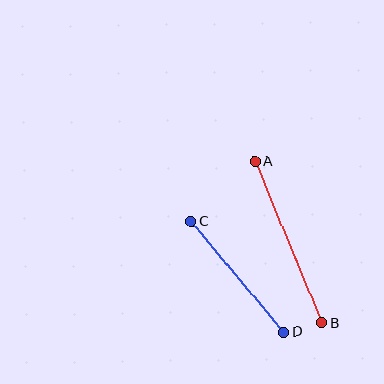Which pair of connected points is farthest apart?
Points A and B are farthest apart.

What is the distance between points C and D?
The distance is approximately 144 pixels.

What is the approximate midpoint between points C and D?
The midpoint is at approximately (237, 277) pixels.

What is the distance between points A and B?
The distance is approximately 175 pixels.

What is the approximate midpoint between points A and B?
The midpoint is at approximately (288, 242) pixels.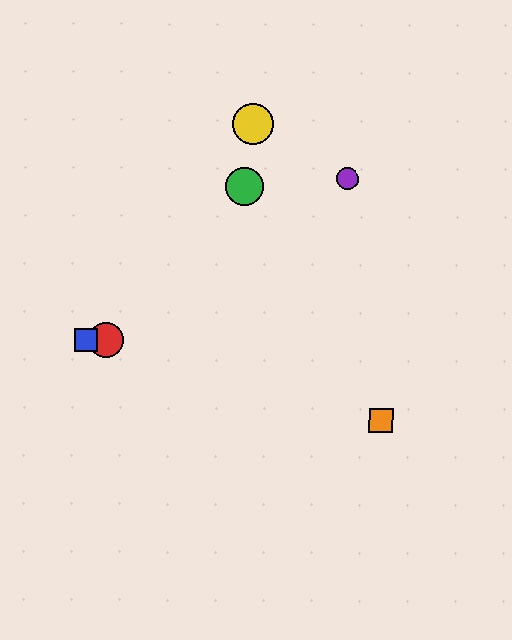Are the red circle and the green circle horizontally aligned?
No, the red circle is at y≈340 and the green circle is at y≈186.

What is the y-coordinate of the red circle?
The red circle is at y≈340.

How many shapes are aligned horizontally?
2 shapes (the red circle, the blue square) are aligned horizontally.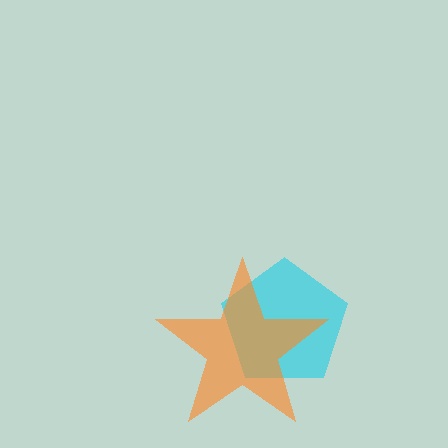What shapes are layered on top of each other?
The layered shapes are: a cyan pentagon, an orange star.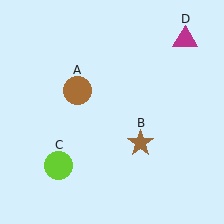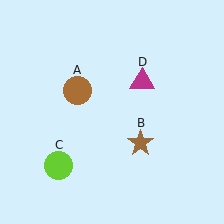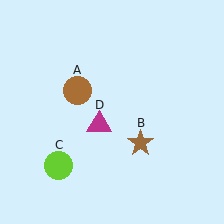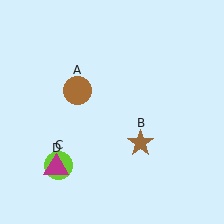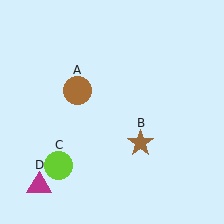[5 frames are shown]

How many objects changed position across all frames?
1 object changed position: magenta triangle (object D).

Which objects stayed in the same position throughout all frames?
Brown circle (object A) and brown star (object B) and lime circle (object C) remained stationary.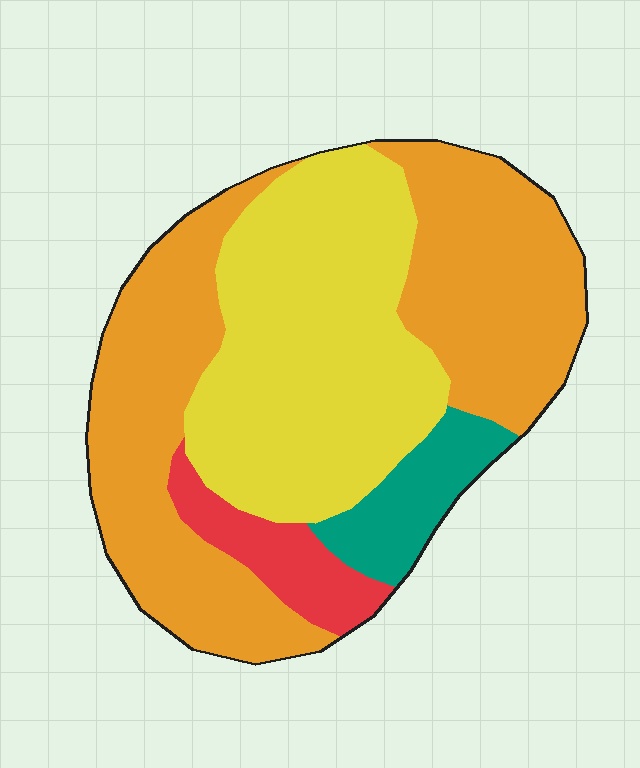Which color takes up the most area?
Orange, at roughly 45%.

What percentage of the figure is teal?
Teal takes up about one tenth (1/10) of the figure.